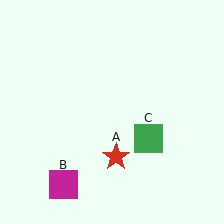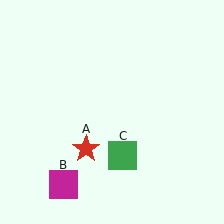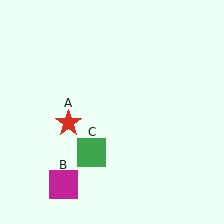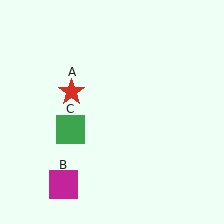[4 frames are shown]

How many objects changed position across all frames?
2 objects changed position: red star (object A), green square (object C).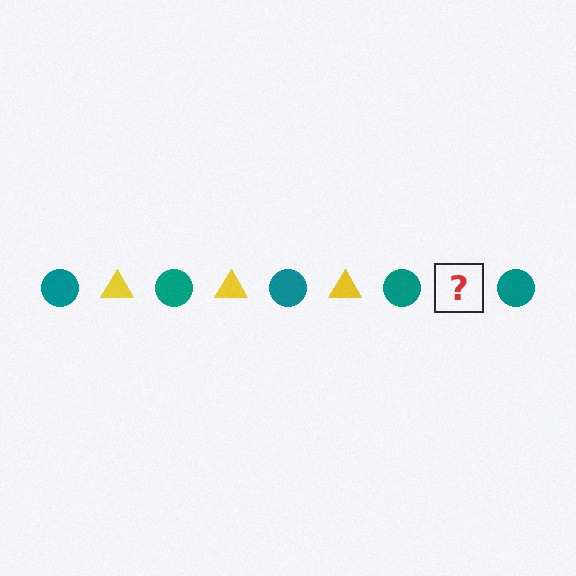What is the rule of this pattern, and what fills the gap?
The rule is that the pattern alternates between teal circle and yellow triangle. The gap should be filled with a yellow triangle.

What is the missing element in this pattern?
The missing element is a yellow triangle.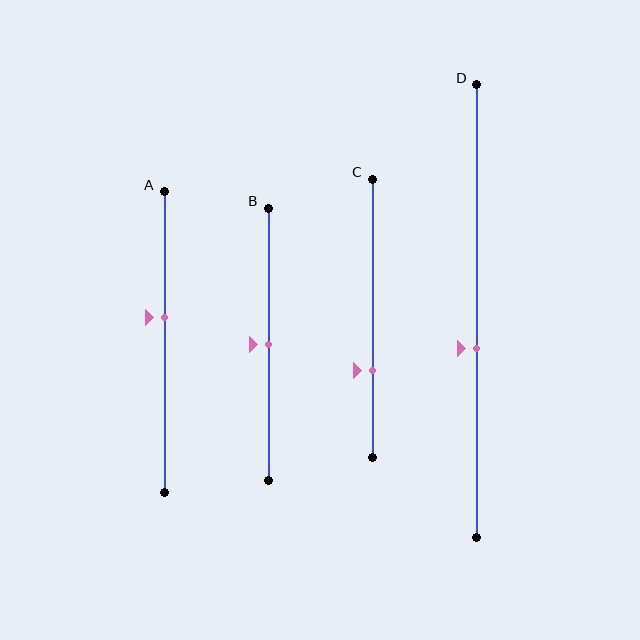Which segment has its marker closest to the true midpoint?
Segment B has its marker closest to the true midpoint.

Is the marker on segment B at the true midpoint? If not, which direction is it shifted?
Yes, the marker on segment B is at the true midpoint.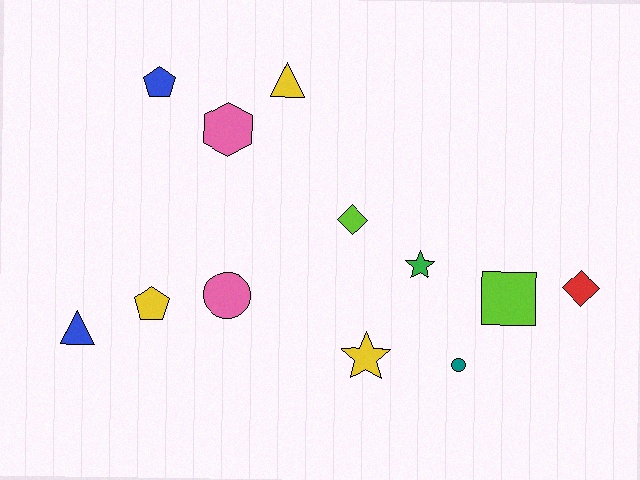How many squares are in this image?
There is 1 square.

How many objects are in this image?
There are 12 objects.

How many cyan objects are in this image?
There are no cyan objects.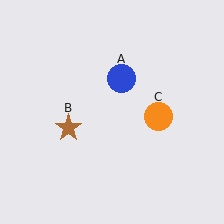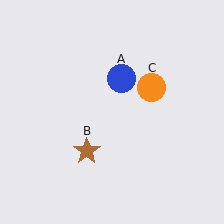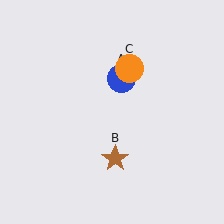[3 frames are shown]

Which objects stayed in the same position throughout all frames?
Blue circle (object A) remained stationary.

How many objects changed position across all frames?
2 objects changed position: brown star (object B), orange circle (object C).